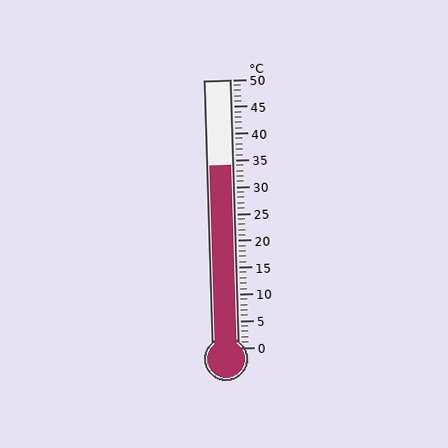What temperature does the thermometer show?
The thermometer shows approximately 34°C.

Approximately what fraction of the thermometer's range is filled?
The thermometer is filled to approximately 70% of its range.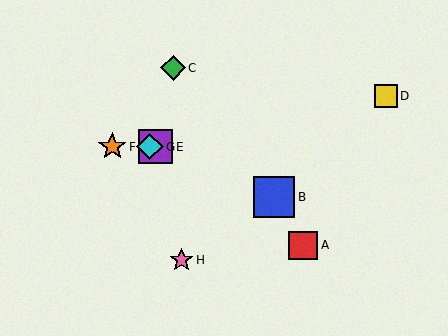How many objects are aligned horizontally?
3 objects (E, F, G) are aligned horizontally.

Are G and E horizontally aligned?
Yes, both are at y≈147.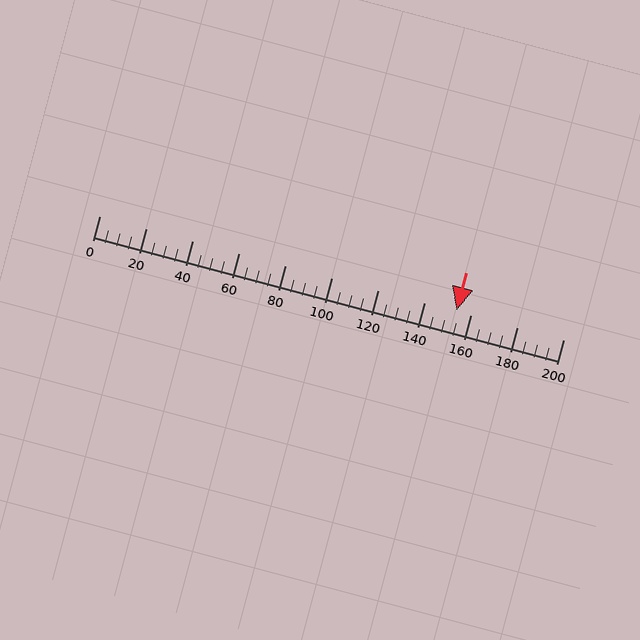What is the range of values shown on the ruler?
The ruler shows values from 0 to 200.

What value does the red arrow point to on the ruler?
The red arrow points to approximately 154.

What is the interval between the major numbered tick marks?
The major tick marks are spaced 20 units apart.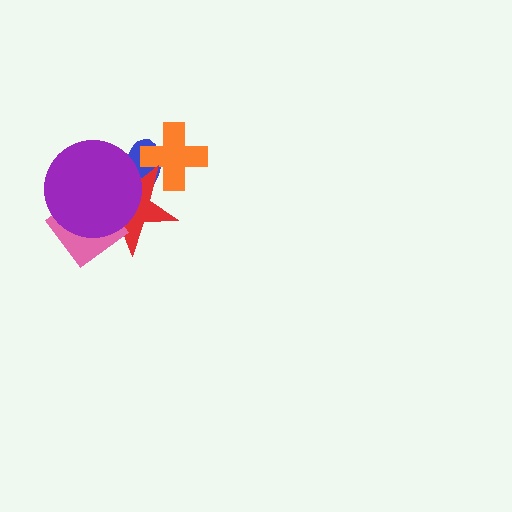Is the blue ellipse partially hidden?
Yes, it is partially covered by another shape.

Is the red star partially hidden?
Yes, it is partially covered by another shape.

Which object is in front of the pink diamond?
The purple circle is in front of the pink diamond.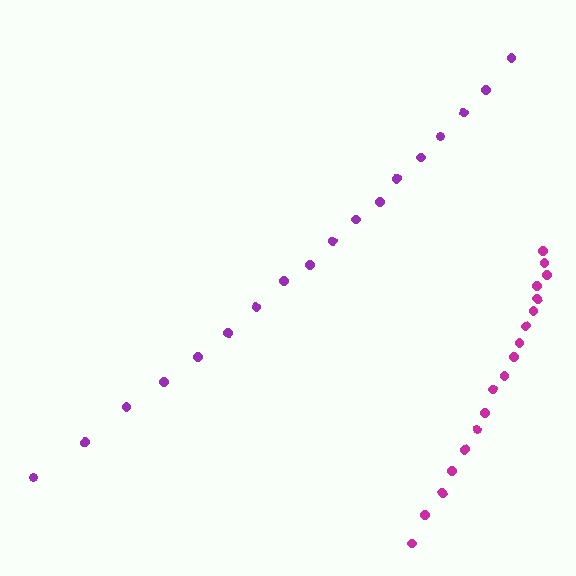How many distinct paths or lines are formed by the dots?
There are 2 distinct paths.